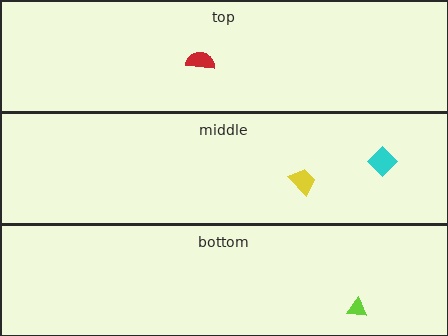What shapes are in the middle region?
The cyan diamond, the yellow trapezoid.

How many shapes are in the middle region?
2.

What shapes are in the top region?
The red semicircle.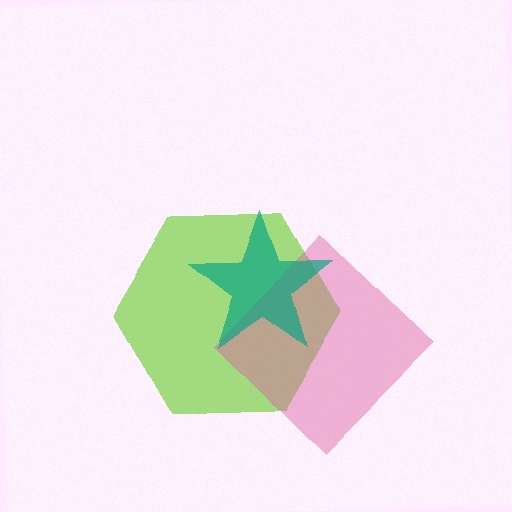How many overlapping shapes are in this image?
There are 3 overlapping shapes in the image.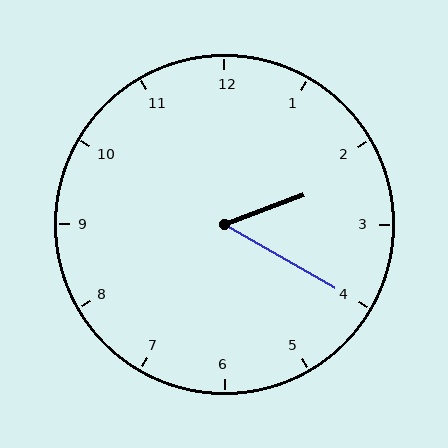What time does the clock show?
2:20.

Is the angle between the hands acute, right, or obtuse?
It is acute.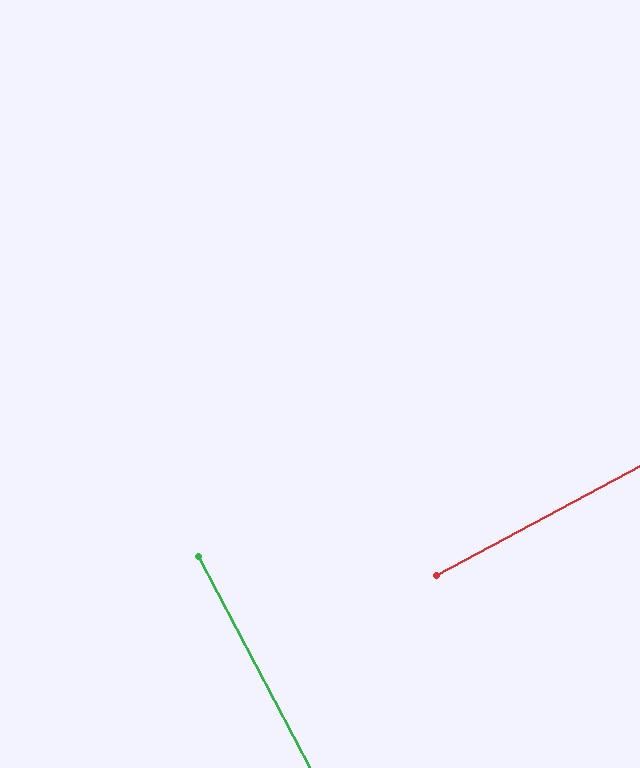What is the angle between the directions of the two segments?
Approximately 90 degrees.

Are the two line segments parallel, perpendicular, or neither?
Perpendicular — they meet at approximately 90°.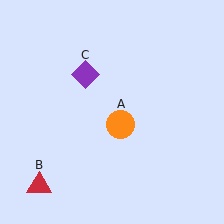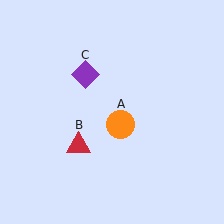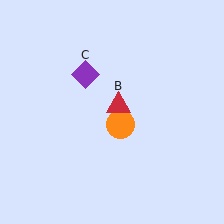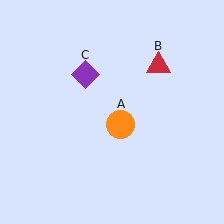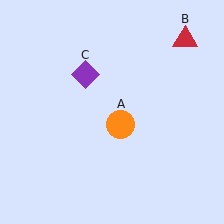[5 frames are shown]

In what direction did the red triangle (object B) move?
The red triangle (object B) moved up and to the right.